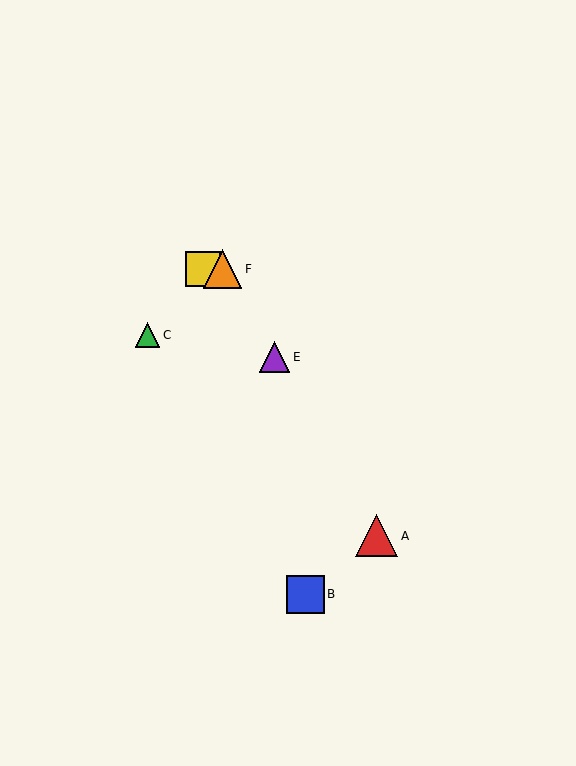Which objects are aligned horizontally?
Objects D, F are aligned horizontally.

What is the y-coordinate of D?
Object D is at y≈269.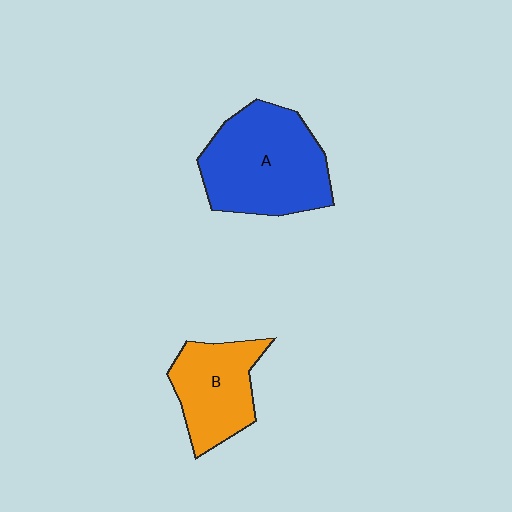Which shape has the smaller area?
Shape B (orange).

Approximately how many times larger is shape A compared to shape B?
Approximately 1.5 times.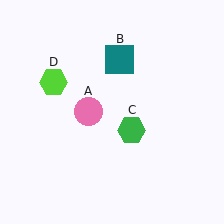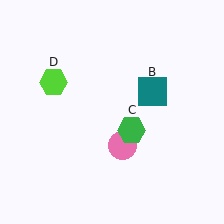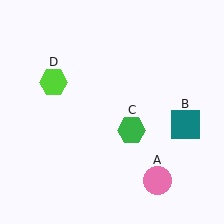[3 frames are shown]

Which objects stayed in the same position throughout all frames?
Green hexagon (object C) and lime hexagon (object D) remained stationary.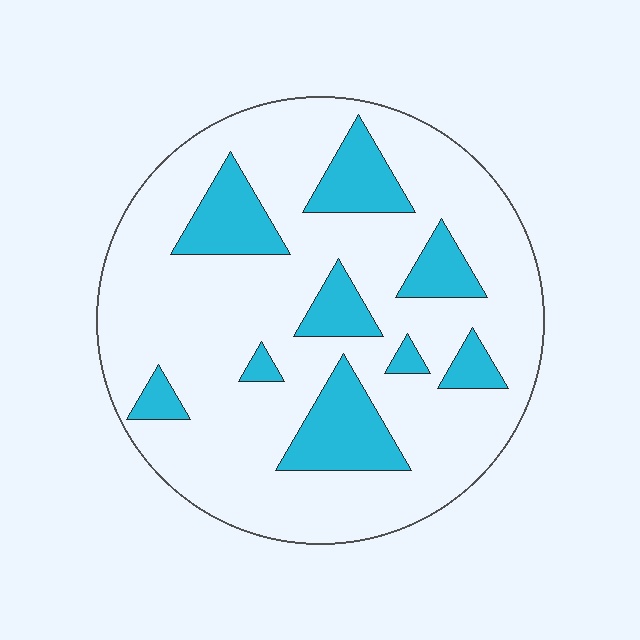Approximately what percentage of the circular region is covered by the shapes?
Approximately 20%.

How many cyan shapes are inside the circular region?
9.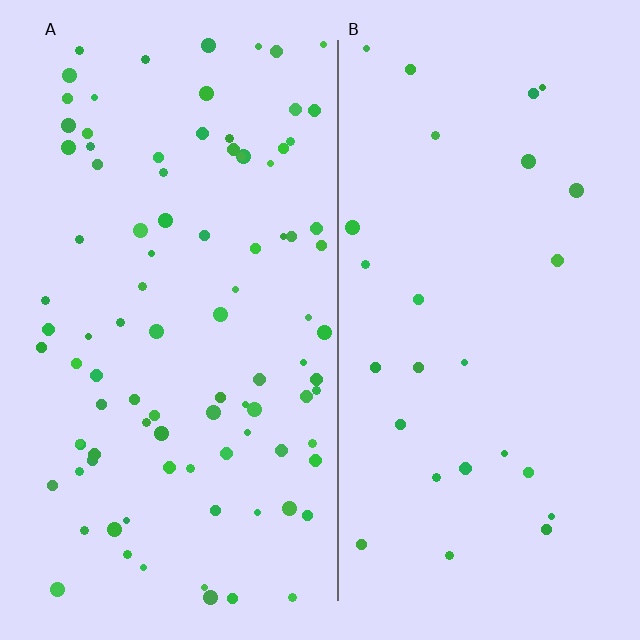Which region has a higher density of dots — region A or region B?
A (the left).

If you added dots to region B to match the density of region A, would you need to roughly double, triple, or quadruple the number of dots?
Approximately triple.